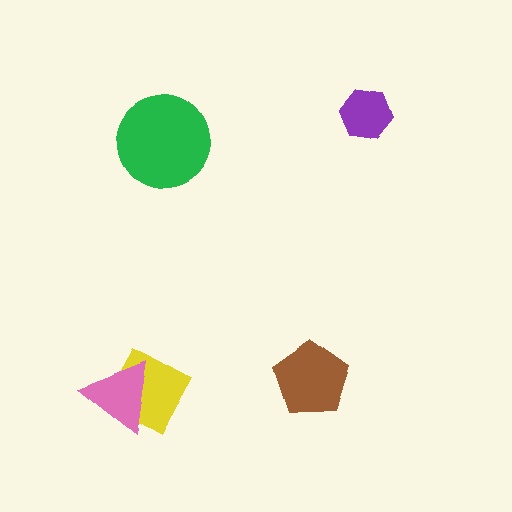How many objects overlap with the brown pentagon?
0 objects overlap with the brown pentagon.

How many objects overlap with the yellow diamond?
1 object overlaps with the yellow diamond.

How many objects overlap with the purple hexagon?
0 objects overlap with the purple hexagon.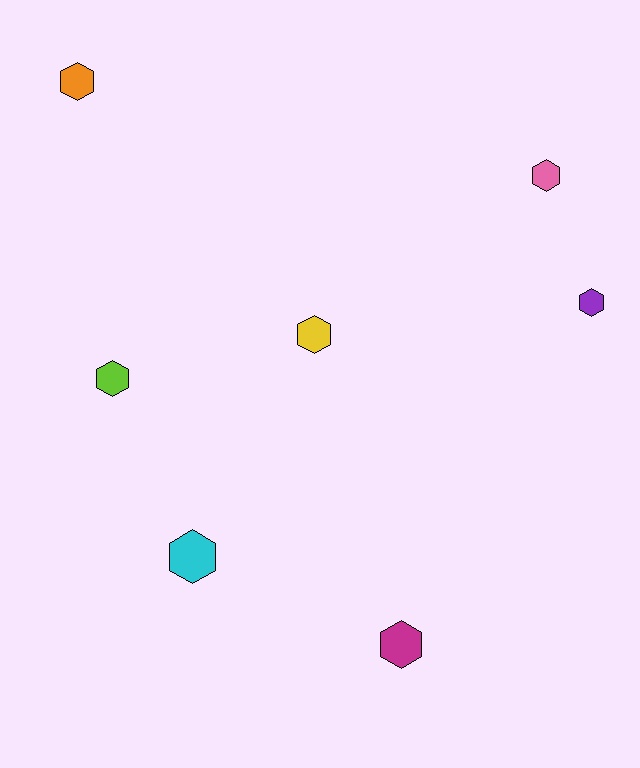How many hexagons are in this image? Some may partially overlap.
There are 7 hexagons.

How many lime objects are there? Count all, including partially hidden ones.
There is 1 lime object.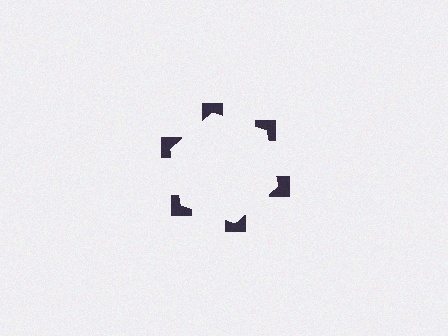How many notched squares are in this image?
There are 6 — one at each vertex of the illusory hexagon.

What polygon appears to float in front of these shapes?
An illusory hexagon — its edges are inferred from the aligned wedge cuts in the notched squares, not physically drawn.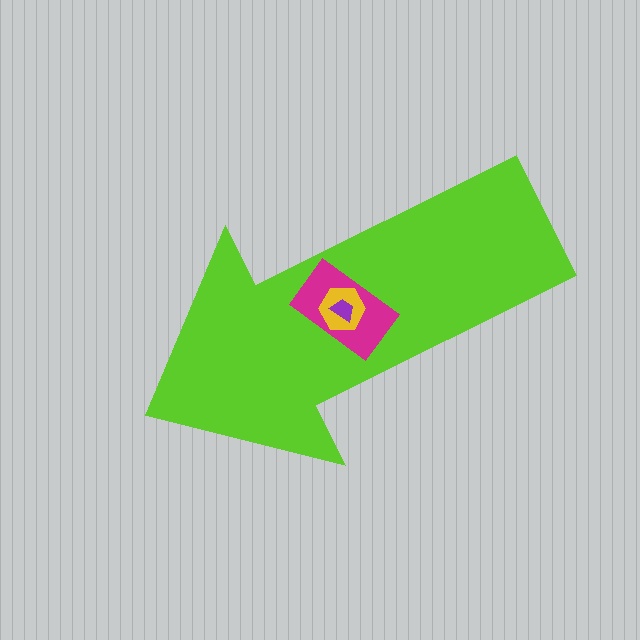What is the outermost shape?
The lime arrow.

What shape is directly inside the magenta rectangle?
The yellow hexagon.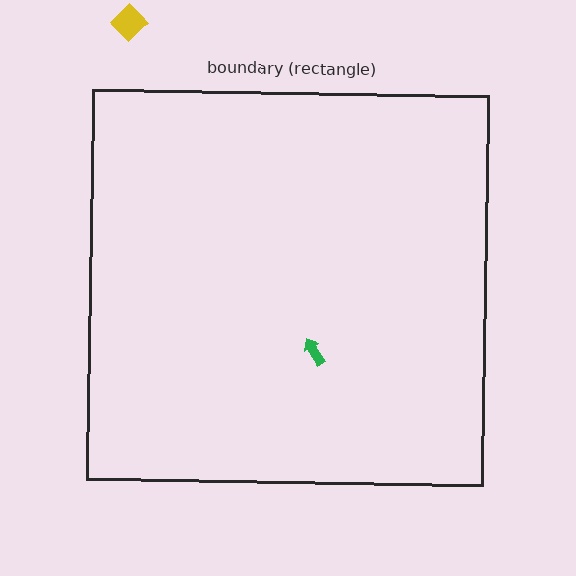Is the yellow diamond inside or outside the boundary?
Outside.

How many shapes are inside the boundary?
1 inside, 1 outside.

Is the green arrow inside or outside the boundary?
Inside.